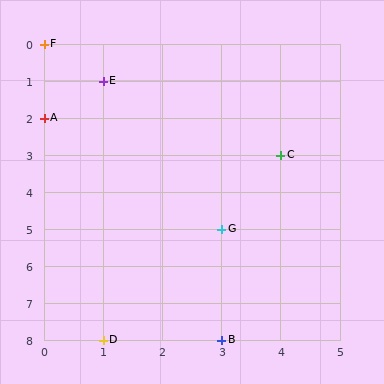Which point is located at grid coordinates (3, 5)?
Point G is at (3, 5).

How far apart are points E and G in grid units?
Points E and G are 2 columns and 4 rows apart (about 4.5 grid units diagonally).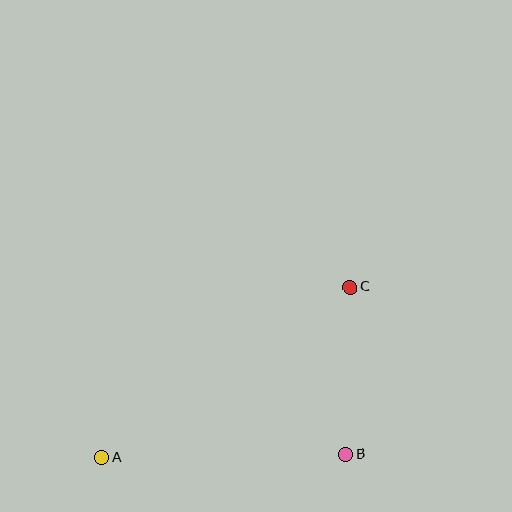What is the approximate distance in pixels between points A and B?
The distance between A and B is approximately 244 pixels.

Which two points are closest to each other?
Points B and C are closest to each other.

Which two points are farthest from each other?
Points A and C are farthest from each other.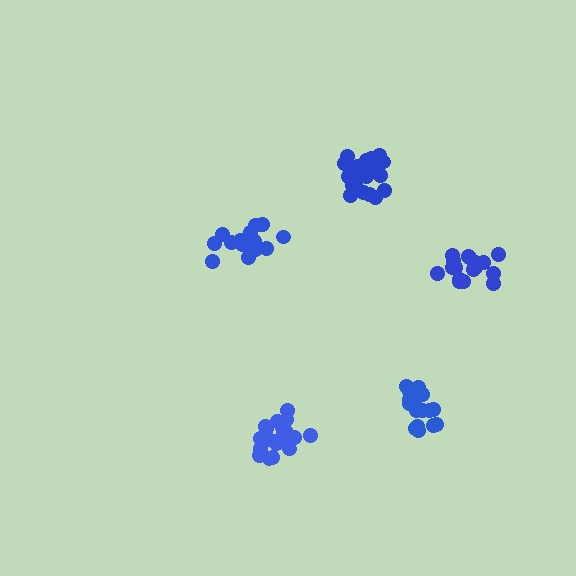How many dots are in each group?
Group 1: 21 dots, Group 2: 17 dots, Group 3: 16 dots, Group 4: 16 dots, Group 5: 18 dots (88 total).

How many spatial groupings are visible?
There are 5 spatial groupings.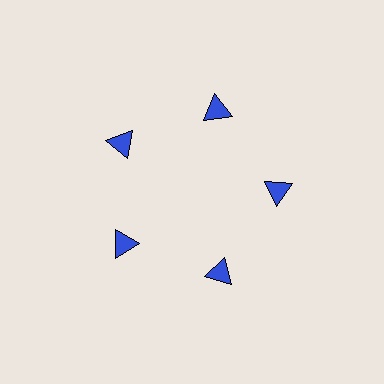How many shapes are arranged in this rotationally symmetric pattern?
There are 5 shapes, arranged in 5 groups of 1.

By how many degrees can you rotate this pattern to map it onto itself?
The pattern maps onto itself every 72 degrees of rotation.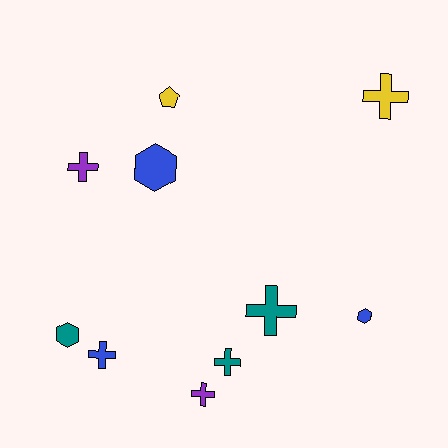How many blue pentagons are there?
There are no blue pentagons.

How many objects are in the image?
There are 10 objects.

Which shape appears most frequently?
Cross, with 6 objects.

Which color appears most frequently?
Teal, with 3 objects.